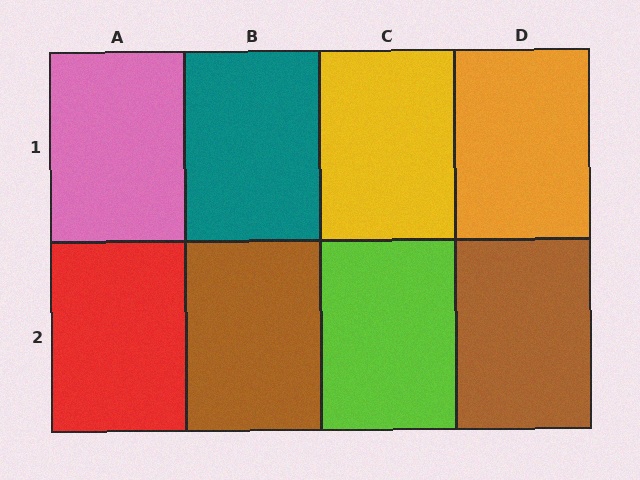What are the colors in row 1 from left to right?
Pink, teal, yellow, orange.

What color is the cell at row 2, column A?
Red.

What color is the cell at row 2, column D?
Brown.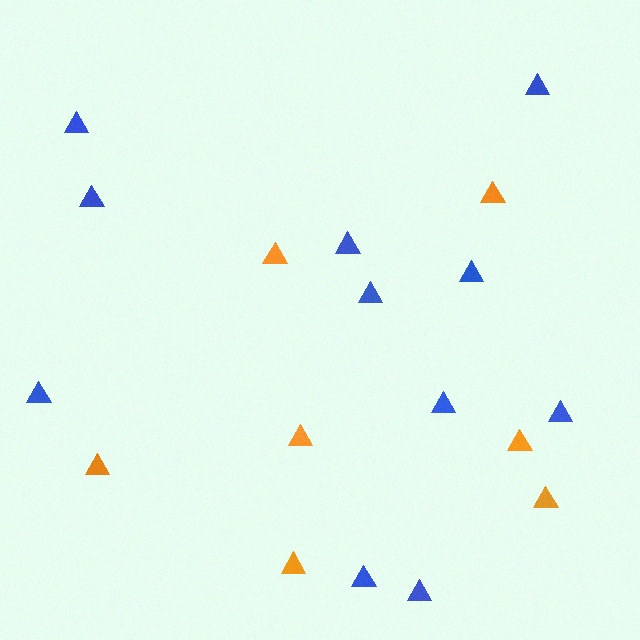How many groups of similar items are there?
There are 2 groups: one group of orange triangles (7) and one group of blue triangles (11).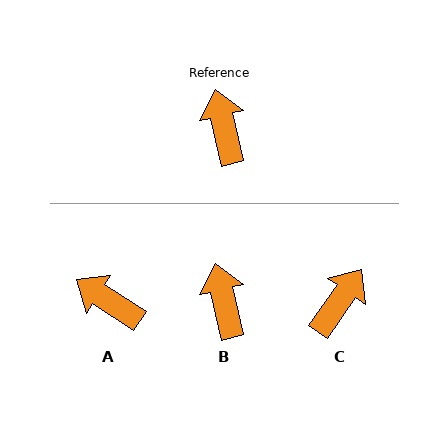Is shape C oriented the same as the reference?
No, it is off by about 48 degrees.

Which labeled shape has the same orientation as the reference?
B.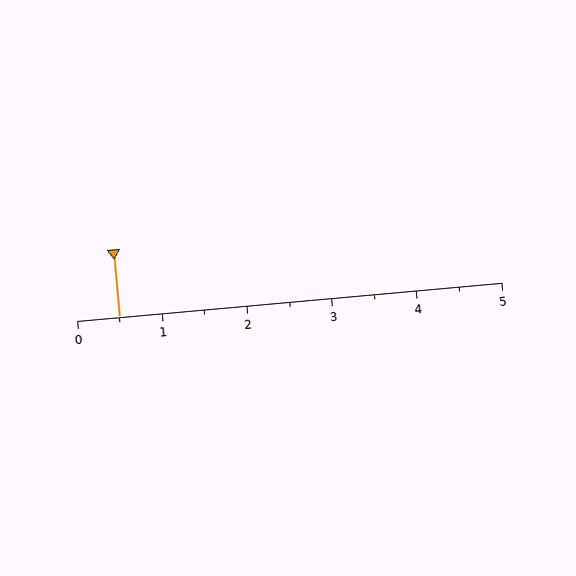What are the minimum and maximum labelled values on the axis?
The axis runs from 0 to 5.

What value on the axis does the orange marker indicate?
The marker indicates approximately 0.5.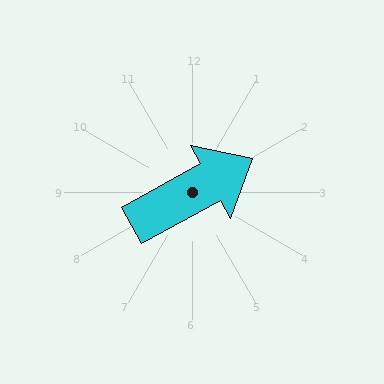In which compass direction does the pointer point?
Northeast.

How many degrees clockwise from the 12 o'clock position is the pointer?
Approximately 61 degrees.